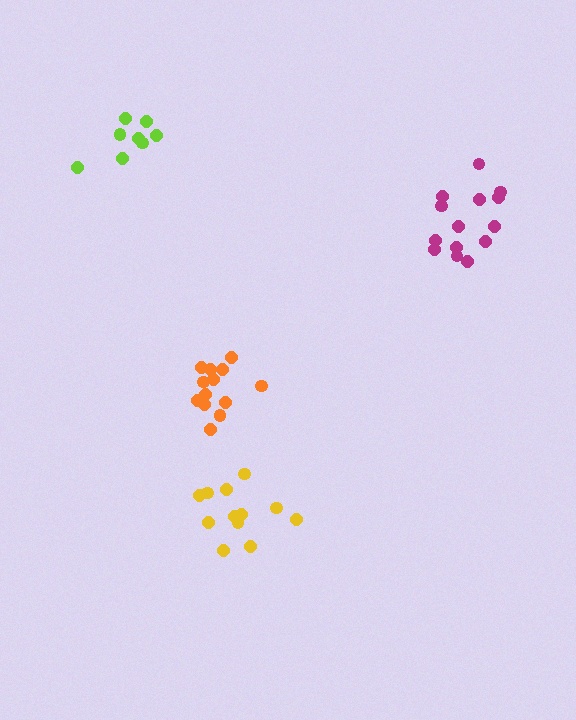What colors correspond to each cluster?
The clusters are colored: lime, yellow, magenta, orange.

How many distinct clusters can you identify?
There are 4 distinct clusters.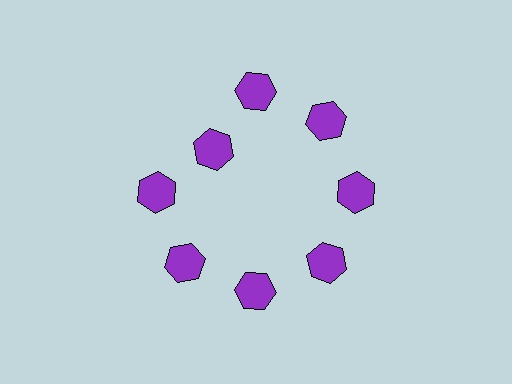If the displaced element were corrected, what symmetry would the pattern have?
It would have 8-fold rotational symmetry — the pattern would map onto itself every 45 degrees.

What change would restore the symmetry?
The symmetry would be restored by moving it outward, back onto the ring so that all 8 hexagons sit at equal angles and equal distance from the center.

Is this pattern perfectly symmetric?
No. The 8 purple hexagons are arranged in a ring, but one element near the 10 o'clock position is pulled inward toward the center, breaking the 8-fold rotational symmetry.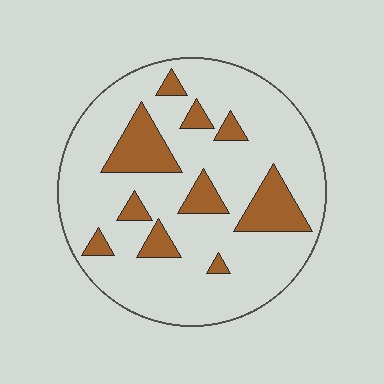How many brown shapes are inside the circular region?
10.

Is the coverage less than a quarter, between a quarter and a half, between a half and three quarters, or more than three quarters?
Less than a quarter.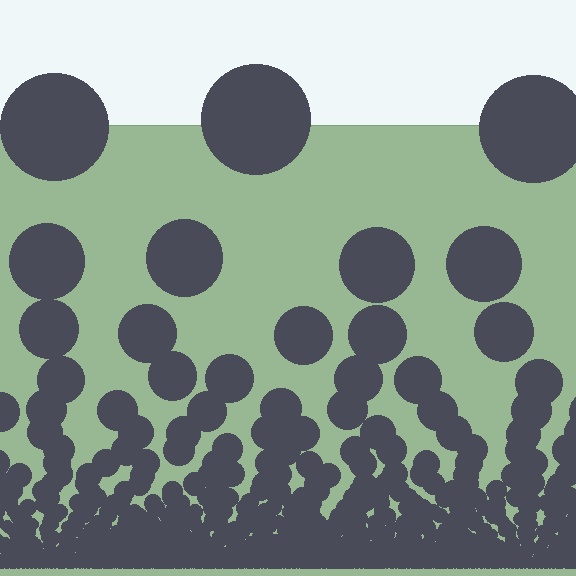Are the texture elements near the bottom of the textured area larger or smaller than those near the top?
Smaller. The gradient is inverted — elements near the bottom are smaller and denser.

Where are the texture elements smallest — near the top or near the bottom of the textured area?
Near the bottom.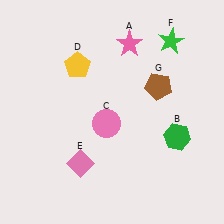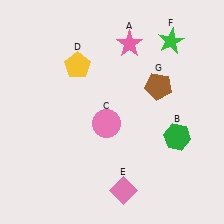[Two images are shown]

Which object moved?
The pink diamond (E) moved right.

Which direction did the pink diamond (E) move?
The pink diamond (E) moved right.